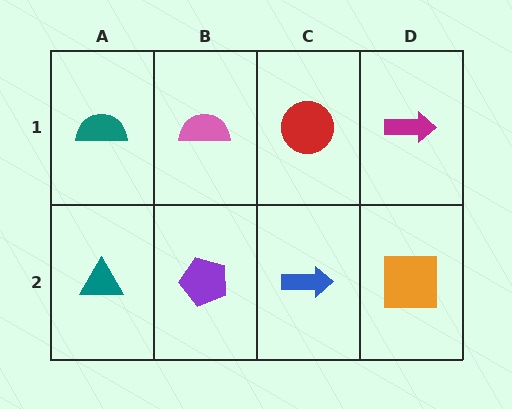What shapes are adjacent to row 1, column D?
An orange square (row 2, column D), a red circle (row 1, column C).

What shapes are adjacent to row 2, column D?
A magenta arrow (row 1, column D), a blue arrow (row 2, column C).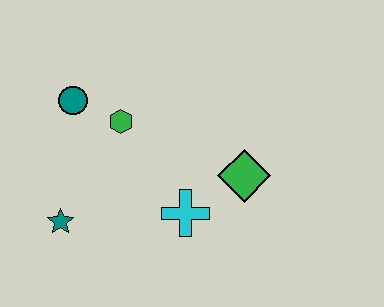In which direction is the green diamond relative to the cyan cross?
The green diamond is to the right of the cyan cross.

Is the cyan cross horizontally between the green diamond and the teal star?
Yes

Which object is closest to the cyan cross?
The green diamond is closest to the cyan cross.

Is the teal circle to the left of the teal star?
No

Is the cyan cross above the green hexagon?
No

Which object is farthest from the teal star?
The green diamond is farthest from the teal star.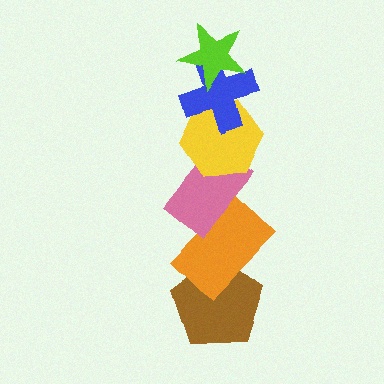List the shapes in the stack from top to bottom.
From top to bottom: the lime star, the blue cross, the yellow hexagon, the pink rectangle, the orange rectangle, the brown pentagon.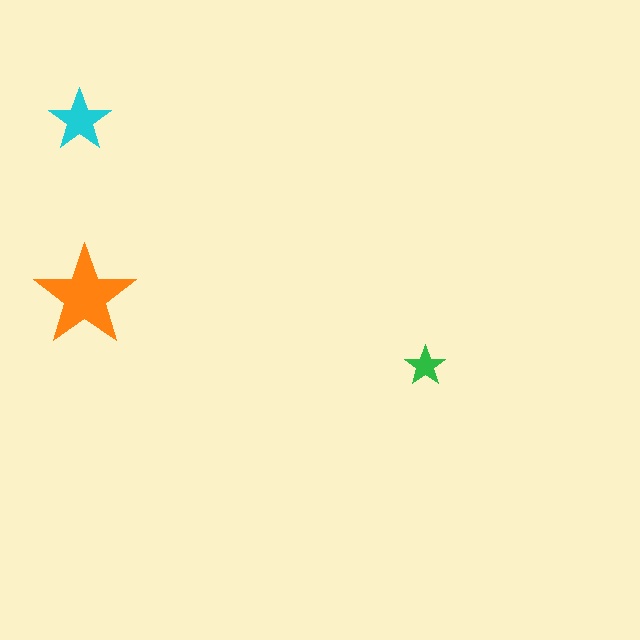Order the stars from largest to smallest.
the orange one, the cyan one, the green one.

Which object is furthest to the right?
The green star is rightmost.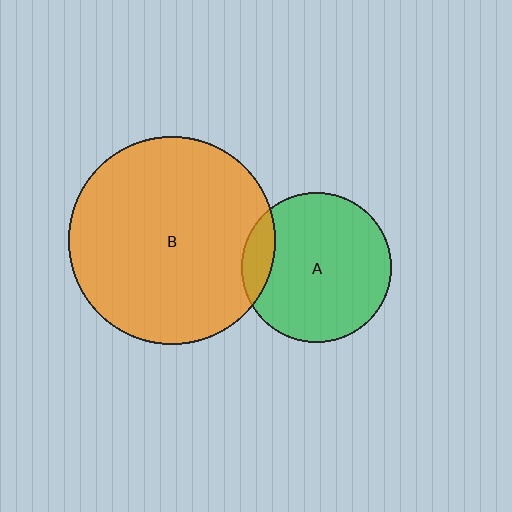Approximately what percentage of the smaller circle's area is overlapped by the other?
Approximately 10%.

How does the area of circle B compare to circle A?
Approximately 1.9 times.